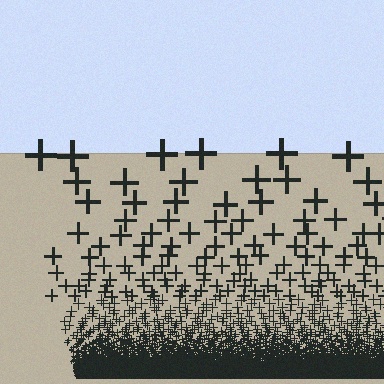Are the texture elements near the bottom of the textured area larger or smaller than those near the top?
Smaller. The gradient is inverted — elements near the bottom are smaller and denser.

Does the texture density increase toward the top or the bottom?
Density increases toward the bottom.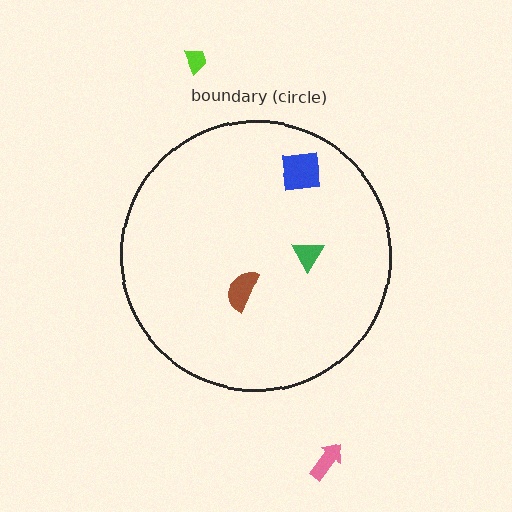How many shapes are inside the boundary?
3 inside, 2 outside.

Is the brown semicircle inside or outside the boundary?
Inside.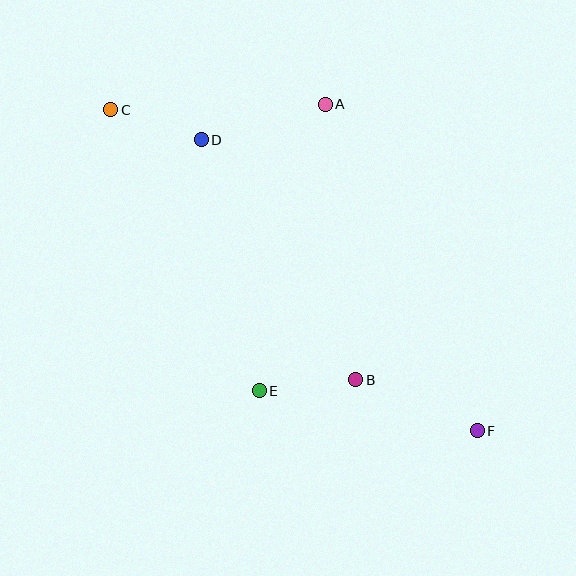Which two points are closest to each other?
Points C and D are closest to each other.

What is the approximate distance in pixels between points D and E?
The distance between D and E is approximately 258 pixels.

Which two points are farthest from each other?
Points C and F are farthest from each other.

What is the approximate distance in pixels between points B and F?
The distance between B and F is approximately 132 pixels.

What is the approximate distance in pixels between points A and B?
The distance between A and B is approximately 277 pixels.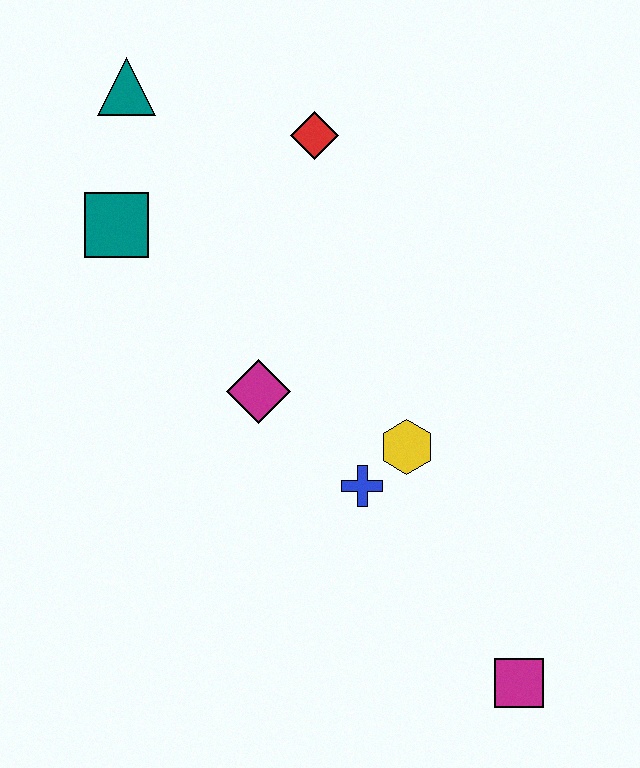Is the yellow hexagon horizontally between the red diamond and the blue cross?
No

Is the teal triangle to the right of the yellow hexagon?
No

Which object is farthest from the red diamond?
The magenta square is farthest from the red diamond.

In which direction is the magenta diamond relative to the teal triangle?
The magenta diamond is below the teal triangle.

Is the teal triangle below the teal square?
No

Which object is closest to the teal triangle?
The teal square is closest to the teal triangle.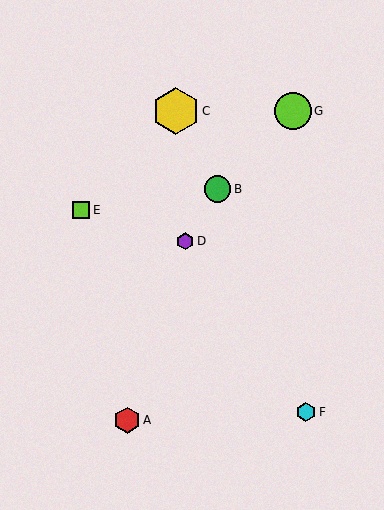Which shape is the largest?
The yellow hexagon (labeled C) is the largest.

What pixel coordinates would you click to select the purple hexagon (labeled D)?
Click at (185, 241) to select the purple hexagon D.